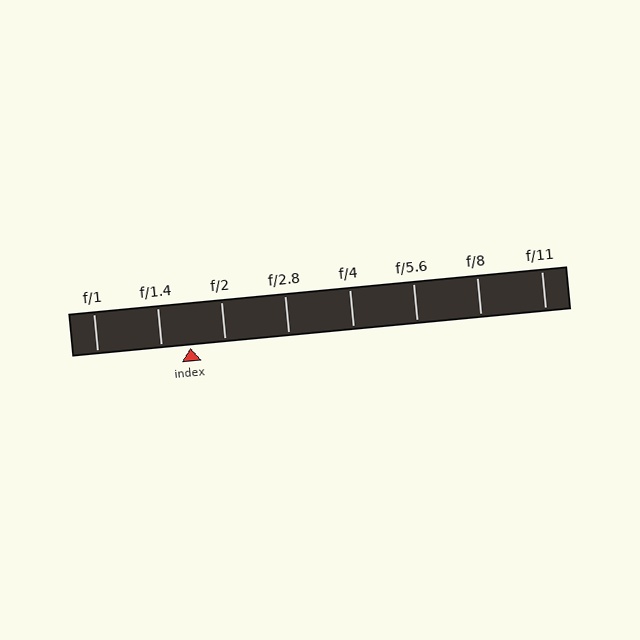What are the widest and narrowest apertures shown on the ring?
The widest aperture shown is f/1 and the narrowest is f/11.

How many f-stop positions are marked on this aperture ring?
There are 8 f-stop positions marked.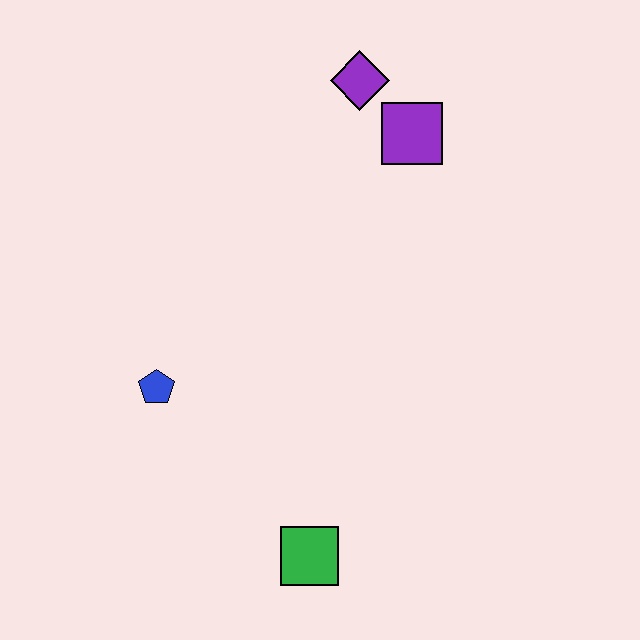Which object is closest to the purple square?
The purple diamond is closest to the purple square.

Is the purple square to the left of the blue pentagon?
No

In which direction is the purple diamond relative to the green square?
The purple diamond is above the green square.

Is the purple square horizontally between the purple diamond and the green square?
No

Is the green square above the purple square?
No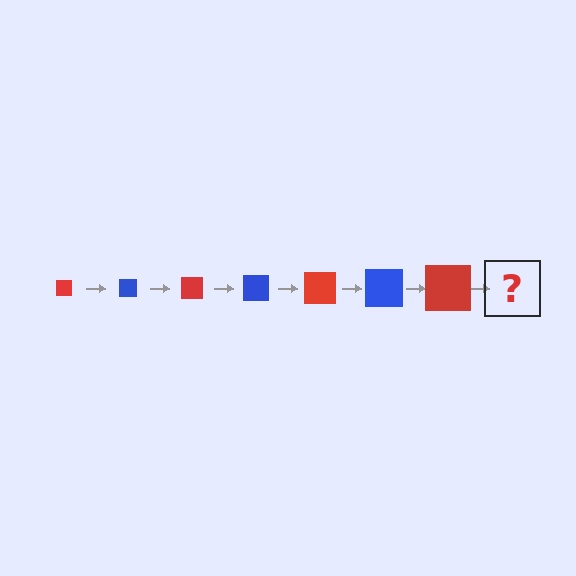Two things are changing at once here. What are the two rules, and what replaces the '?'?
The two rules are that the square grows larger each step and the color cycles through red and blue. The '?' should be a blue square, larger than the previous one.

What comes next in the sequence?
The next element should be a blue square, larger than the previous one.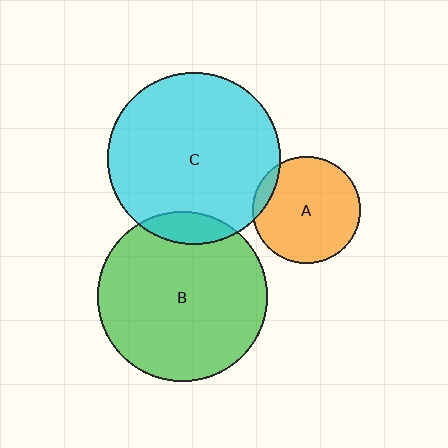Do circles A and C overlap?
Yes.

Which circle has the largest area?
Circle C (cyan).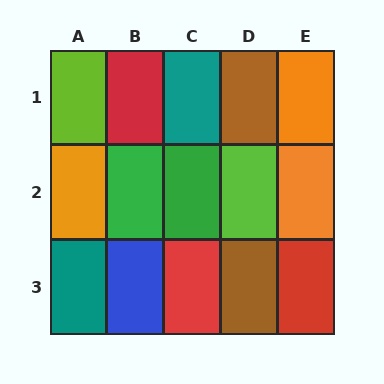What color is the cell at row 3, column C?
Red.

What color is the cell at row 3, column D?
Brown.